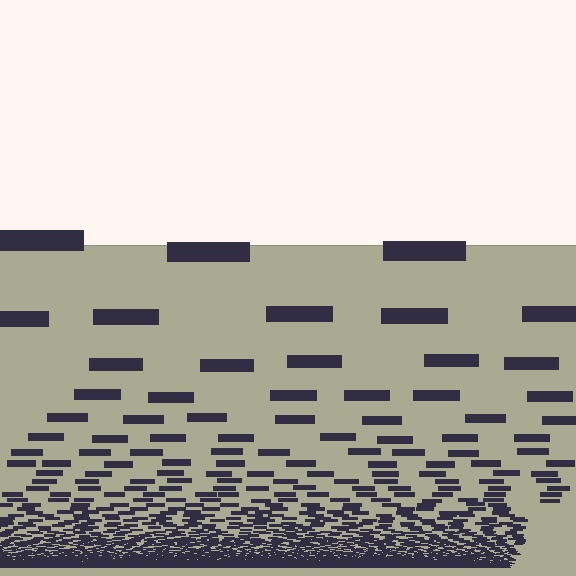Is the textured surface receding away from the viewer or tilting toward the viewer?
The surface appears to tilt toward the viewer. Texture elements get larger and sparser toward the top.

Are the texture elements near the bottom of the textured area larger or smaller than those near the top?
Smaller. The gradient is inverted — elements near the bottom are smaller and denser.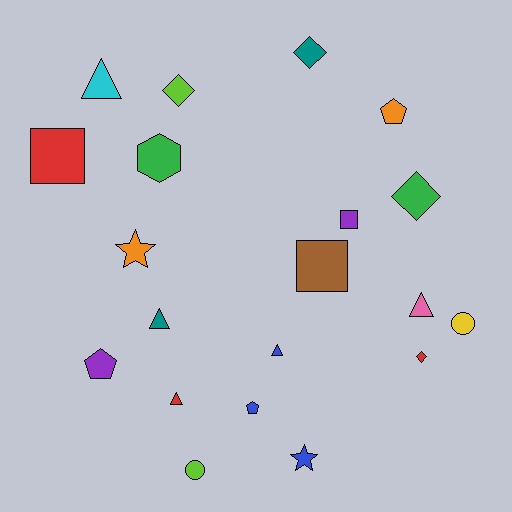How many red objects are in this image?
There are 3 red objects.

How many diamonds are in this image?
There are 4 diamonds.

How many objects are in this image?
There are 20 objects.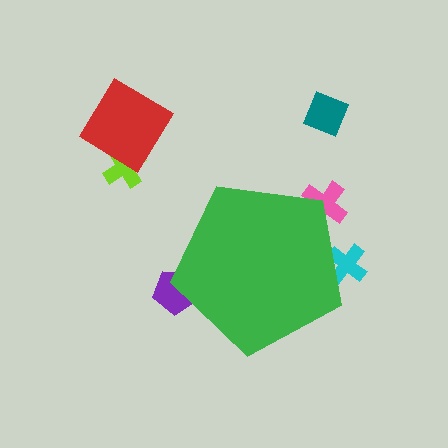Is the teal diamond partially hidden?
No, the teal diamond is fully visible.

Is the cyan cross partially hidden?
Yes, the cyan cross is partially hidden behind the green pentagon.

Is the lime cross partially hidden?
No, the lime cross is fully visible.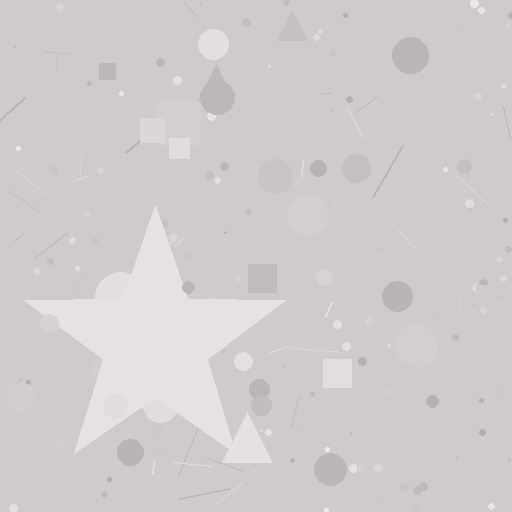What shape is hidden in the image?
A star is hidden in the image.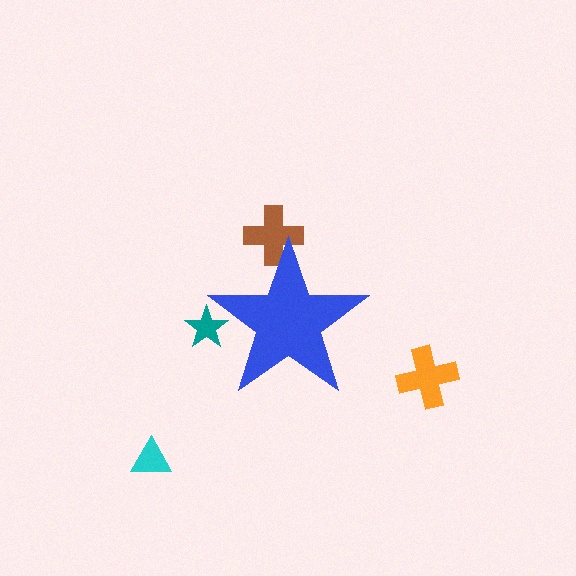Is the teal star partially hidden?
Yes, the teal star is partially hidden behind the blue star.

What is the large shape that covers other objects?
A blue star.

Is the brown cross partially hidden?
Yes, the brown cross is partially hidden behind the blue star.